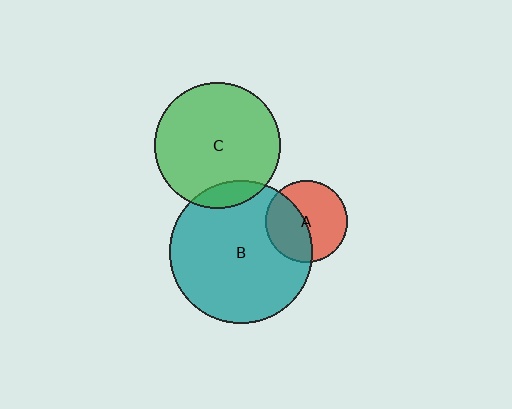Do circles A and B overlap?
Yes.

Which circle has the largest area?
Circle B (teal).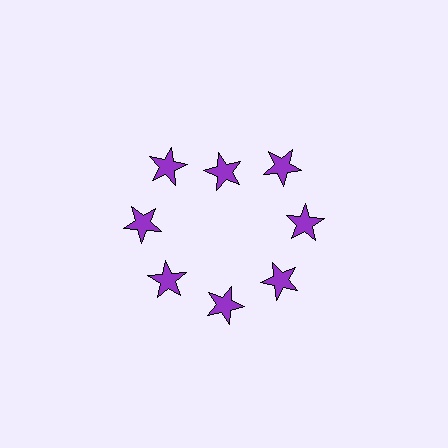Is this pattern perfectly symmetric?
No. The 8 purple stars are arranged in a ring, but one element near the 12 o'clock position is pulled inward toward the center, breaking the 8-fold rotational symmetry.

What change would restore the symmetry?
The symmetry would be restored by moving it outward, back onto the ring so that all 8 stars sit at equal angles and equal distance from the center.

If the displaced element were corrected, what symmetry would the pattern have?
It would have 8-fold rotational symmetry — the pattern would map onto itself every 45 degrees.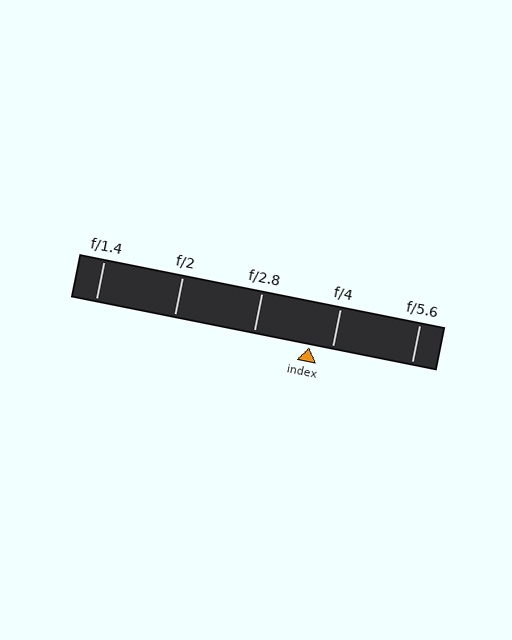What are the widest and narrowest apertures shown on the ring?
The widest aperture shown is f/1.4 and the narrowest is f/5.6.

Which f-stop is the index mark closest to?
The index mark is closest to f/4.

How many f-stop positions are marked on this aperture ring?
There are 5 f-stop positions marked.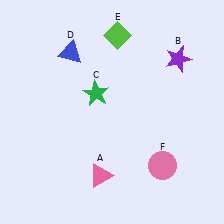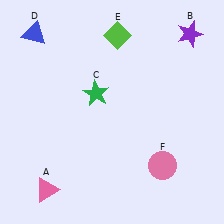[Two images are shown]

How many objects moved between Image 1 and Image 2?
3 objects moved between the two images.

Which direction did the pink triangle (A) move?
The pink triangle (A) moved left.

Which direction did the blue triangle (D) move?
The blue triangle (D) moved left.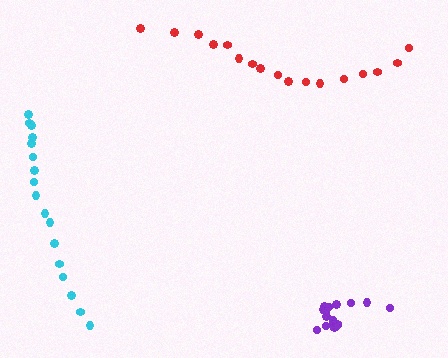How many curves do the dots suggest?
There are 3 distinct paths.